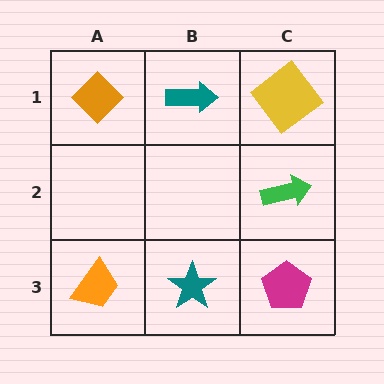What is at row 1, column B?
A teal arrow.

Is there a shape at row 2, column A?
No, that cell is empty.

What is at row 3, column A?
An orange trapezoid.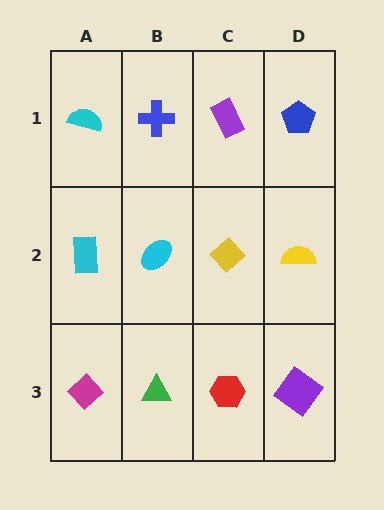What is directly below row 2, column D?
A purple diamond.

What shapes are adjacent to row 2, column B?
A blue cross (row 1, column B), a green triangle (row 3, column B), a cyan rectangle (row 2, column A), a yellow diamond (row 2, column C).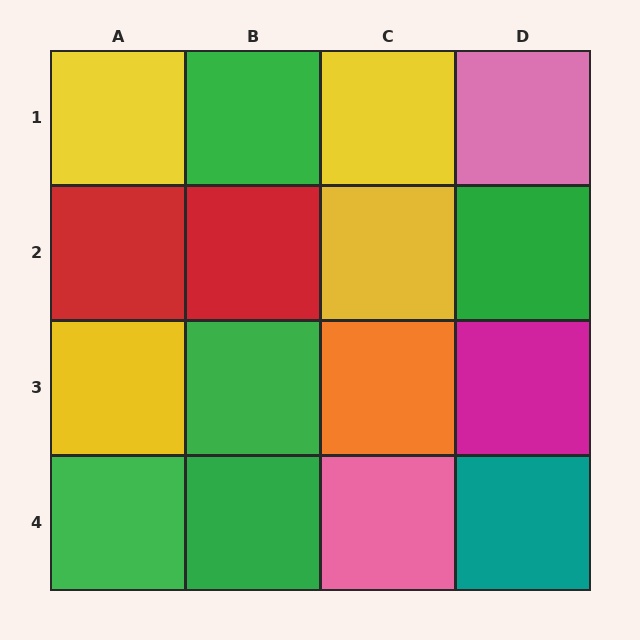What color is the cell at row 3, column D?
Magenta.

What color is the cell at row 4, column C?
Pink.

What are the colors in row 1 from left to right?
Yellow, green, yellow, pink.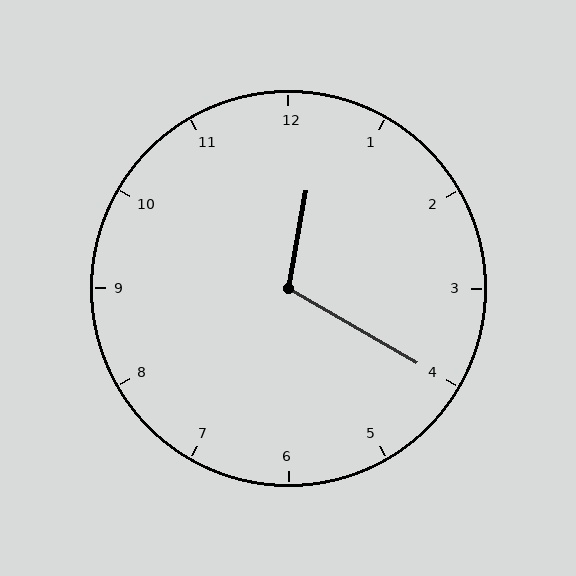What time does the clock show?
12:20.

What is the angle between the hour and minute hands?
Approximately 110 degrees.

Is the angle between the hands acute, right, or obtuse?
It is obtuse.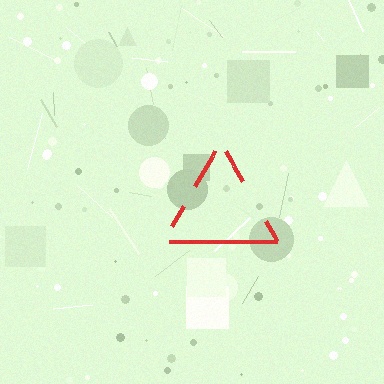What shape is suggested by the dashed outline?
The dashed outline suggests a triangle.